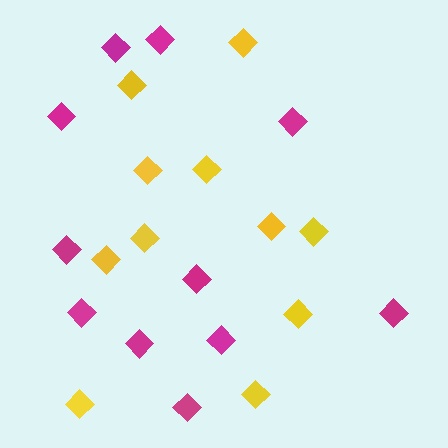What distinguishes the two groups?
There are 2 groups: one group of yellow diamonds (11) and one group of magenta diamonds (11).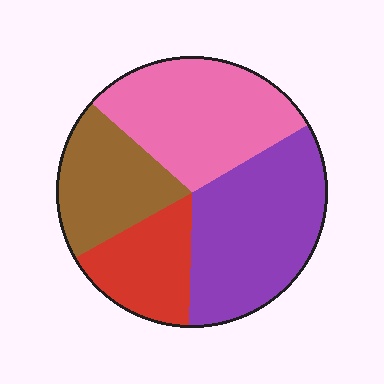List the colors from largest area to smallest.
From largest to smallest: purple, pink, brown, red.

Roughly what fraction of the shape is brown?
Brown takes up between a sixth and a third of the shape.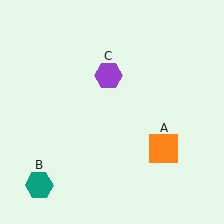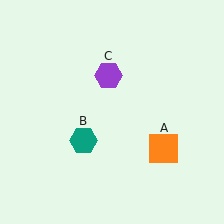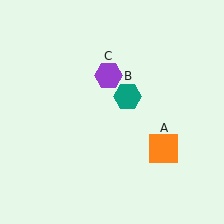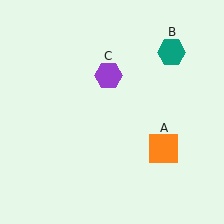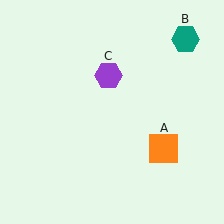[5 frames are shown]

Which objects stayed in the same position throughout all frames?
Orange square (object A) and purple hexagon (object C) remained stationary.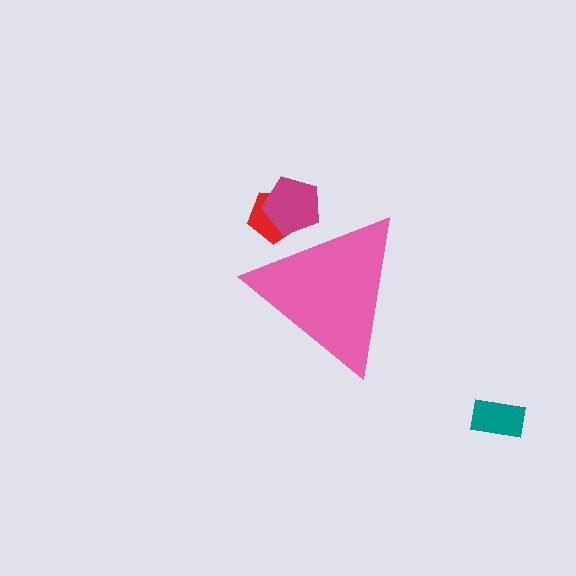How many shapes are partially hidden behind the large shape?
2 shapes are partially hidden.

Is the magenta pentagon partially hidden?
Yes, the magenta pentagon is partially hidden behind the pink triangle.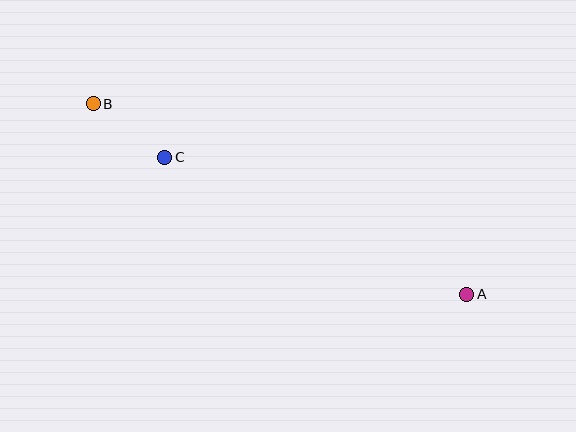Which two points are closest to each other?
Points B and C are closest to each other.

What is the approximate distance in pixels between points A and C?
The distance between A and C is approximately 332 pixels.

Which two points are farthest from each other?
Points A and B are farthest from each other.